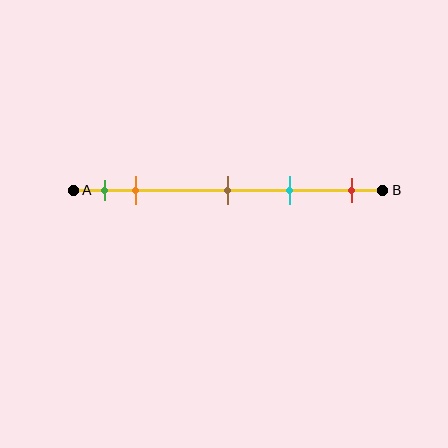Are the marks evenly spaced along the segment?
No, the marks are not evenly spaced.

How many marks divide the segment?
There are 5 marks dividing the segment.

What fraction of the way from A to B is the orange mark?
The orange mark is approximately 20% (0.2) of the way from A to B.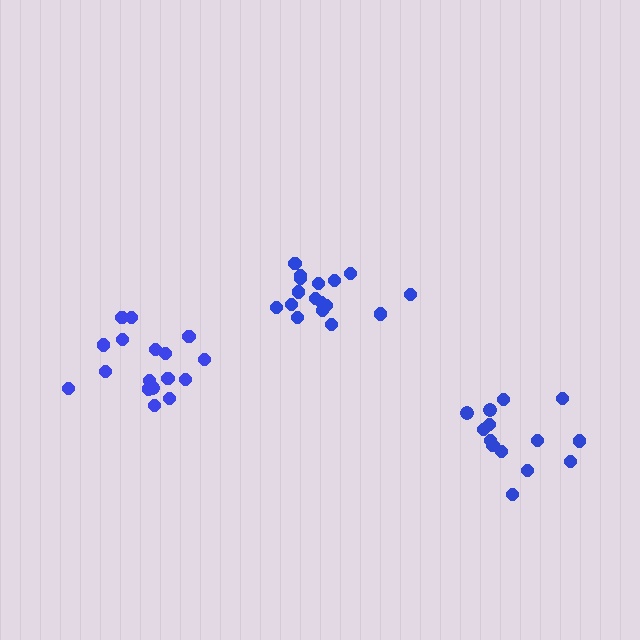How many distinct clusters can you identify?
There are 3 distinct clusters.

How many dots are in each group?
Group 1: 18 dots, Group 2: 17 dots, Group 3: 14 dots (49 total).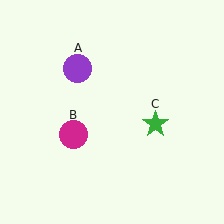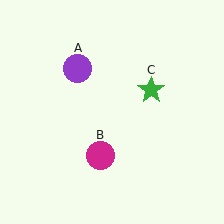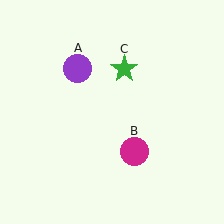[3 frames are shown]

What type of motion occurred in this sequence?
The magenta circle (object B), green star (object C) rotated counterclockwise around the center of the scene.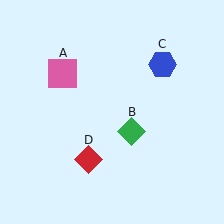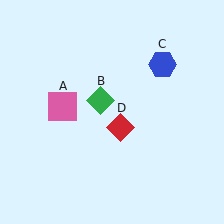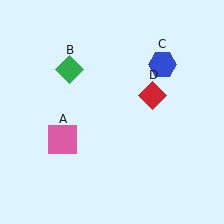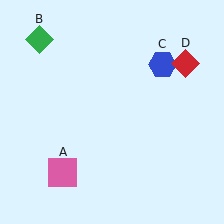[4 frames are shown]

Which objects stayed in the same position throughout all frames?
Blue hexagon (object C) remained stationary.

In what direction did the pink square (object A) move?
The pink square (object A) moved down.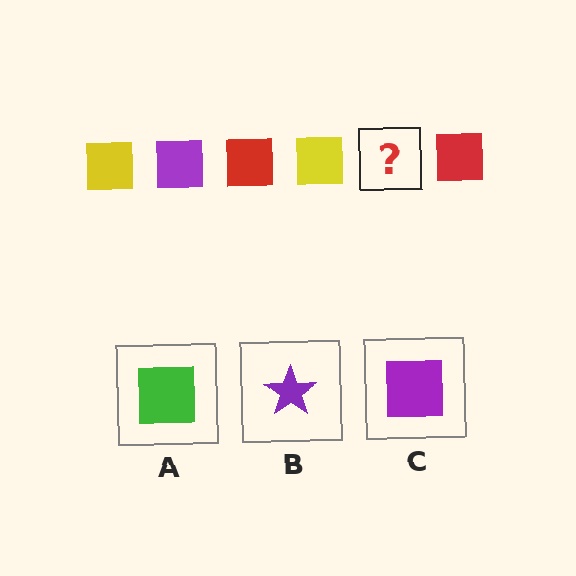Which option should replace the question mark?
Option C.